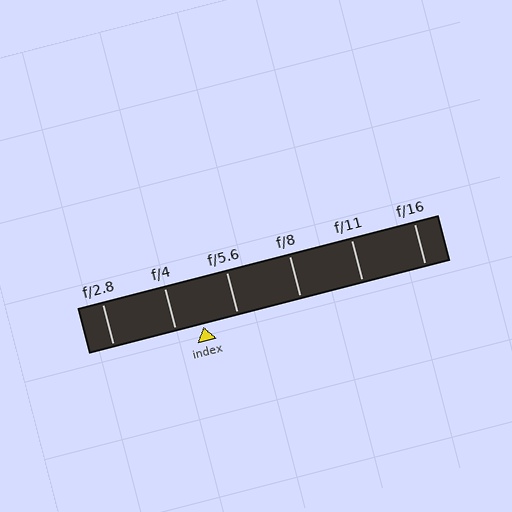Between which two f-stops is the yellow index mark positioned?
The index mark is between f/4 and f/5.6.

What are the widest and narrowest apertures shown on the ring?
The widest aperture shown is f/2.8 and the narrowest is f/16.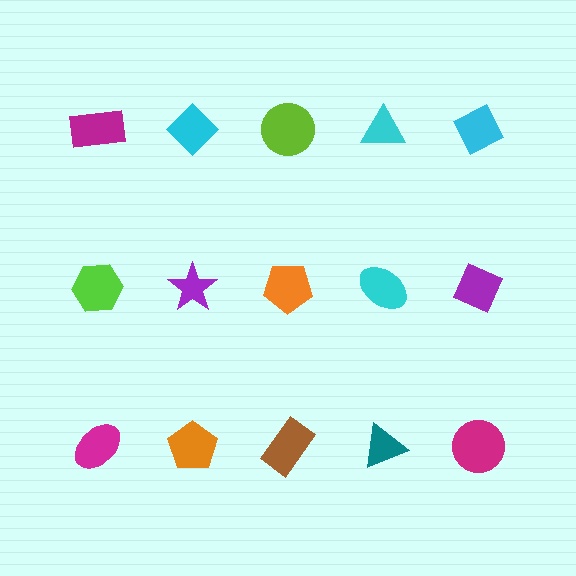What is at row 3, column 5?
A magenta circle.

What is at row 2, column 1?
A lime hexagon.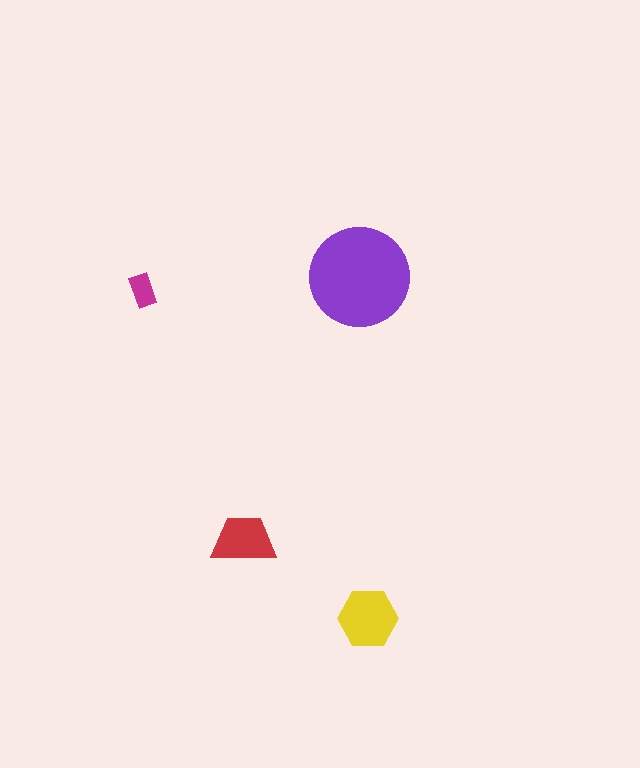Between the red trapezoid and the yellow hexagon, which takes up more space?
The yellow hexagon.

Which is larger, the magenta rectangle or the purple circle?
The purple circle.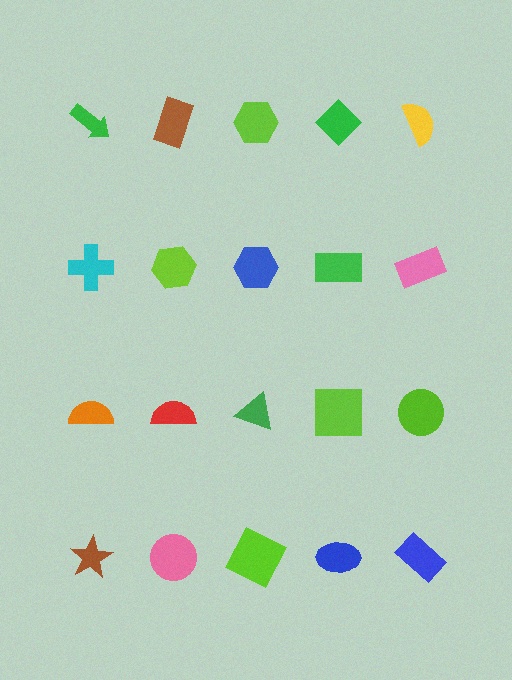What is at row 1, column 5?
A yellow semicircle.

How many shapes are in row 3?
5 shapes.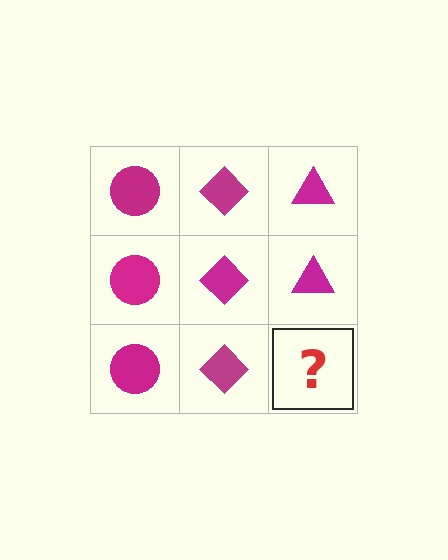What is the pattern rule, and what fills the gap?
The rule is that each column has a consistent shape. The gap should be filled with a magenta triangle.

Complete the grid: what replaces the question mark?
The question mark should be replaced with a magenta triangle.